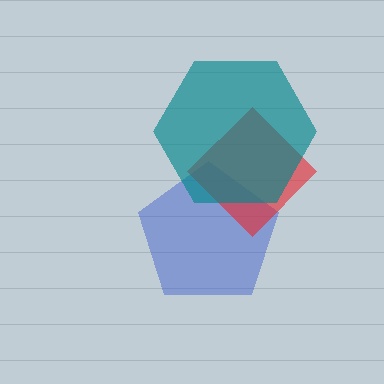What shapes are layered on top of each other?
The layered shapes are: a blue pentagon, a red diamond, a teal hexagon.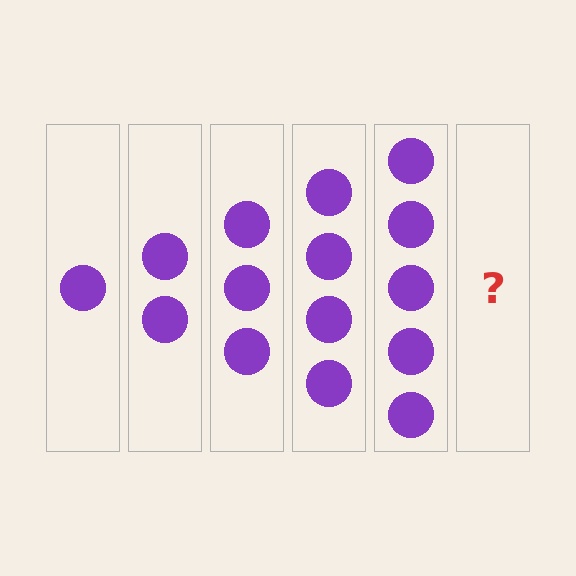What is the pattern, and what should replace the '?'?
The pattern is that each step adds one more circle. The '?' should be 6 circles.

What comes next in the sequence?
The next element should be 6 circles.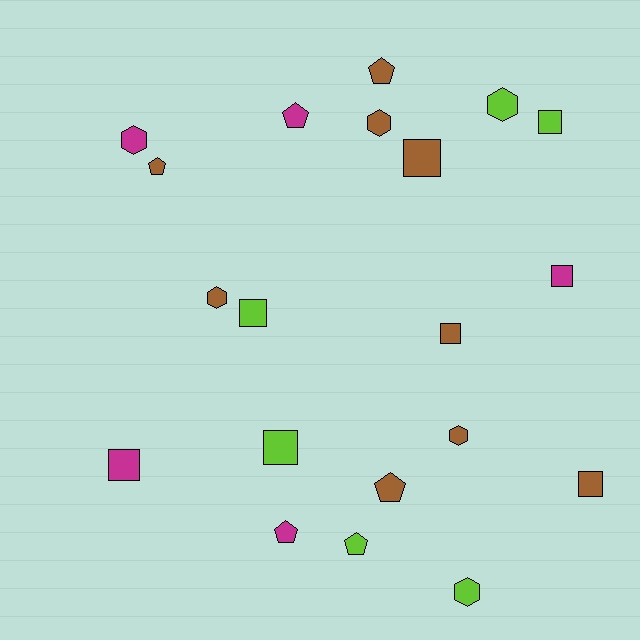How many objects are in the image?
There are 20 objects.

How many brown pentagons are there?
There are 3 brown pentagons.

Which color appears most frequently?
Brown, with 9 objects.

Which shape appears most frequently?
Square, with 8 objects.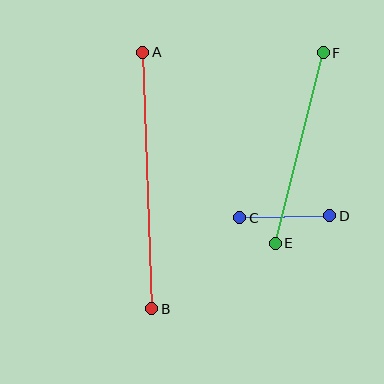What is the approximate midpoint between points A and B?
The midpoint is at approximately (147, 181) pixels.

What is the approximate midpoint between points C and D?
The midpoint is at approximately (285, 217) pixels.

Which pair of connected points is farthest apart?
Points A and B are farthest apart.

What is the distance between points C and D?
The distance is approximately 90 pixels.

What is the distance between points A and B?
The distance is approximately 257 pixels.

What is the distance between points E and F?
The distance is approximately 197 pixels.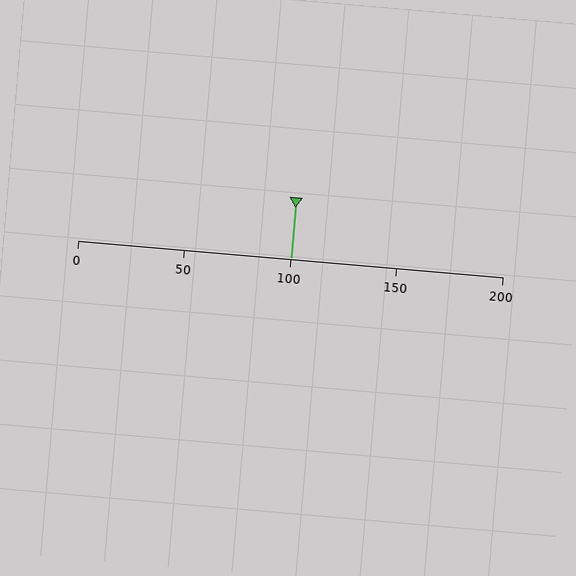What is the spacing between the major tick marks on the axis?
The major ticks are spaced 50 apart.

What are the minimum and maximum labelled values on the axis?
The axis runs from 0 to 200.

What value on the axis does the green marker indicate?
The marker indicates approximately 100.